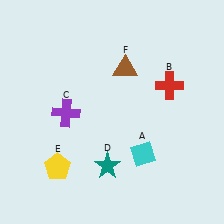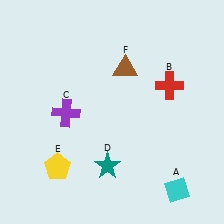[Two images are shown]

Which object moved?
The cyan diamond (A) moved down.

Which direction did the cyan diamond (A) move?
The cyan diamond (A) moved down.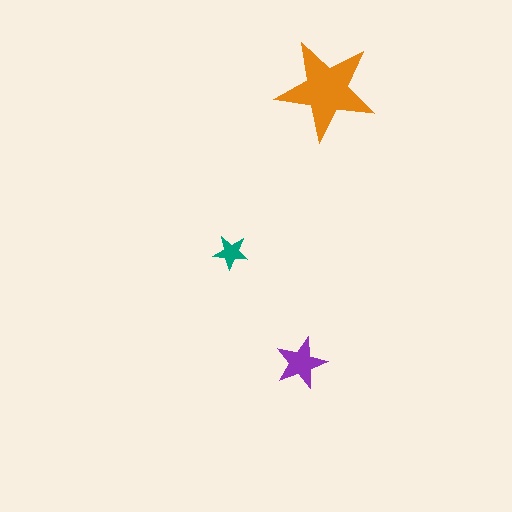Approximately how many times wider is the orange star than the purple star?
About 2 times wider.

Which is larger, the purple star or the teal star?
The purple one.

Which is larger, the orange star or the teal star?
The orange one.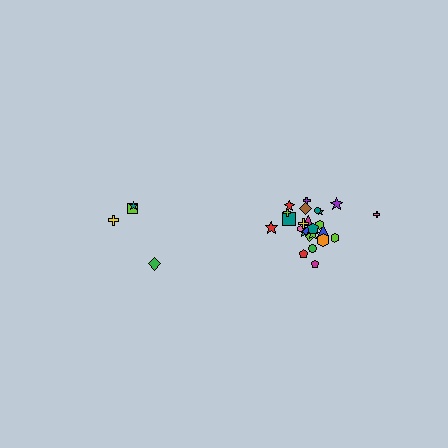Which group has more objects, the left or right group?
The right group.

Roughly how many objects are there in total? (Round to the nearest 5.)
Roughly 30 objects in total.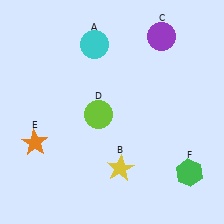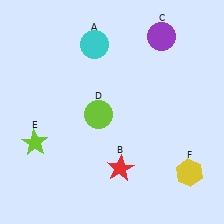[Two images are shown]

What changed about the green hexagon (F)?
In Image 1, F is green. In Image 2, it changed to yellow.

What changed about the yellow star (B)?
In Image 1, B is yellow. In Image 2, it changed to red.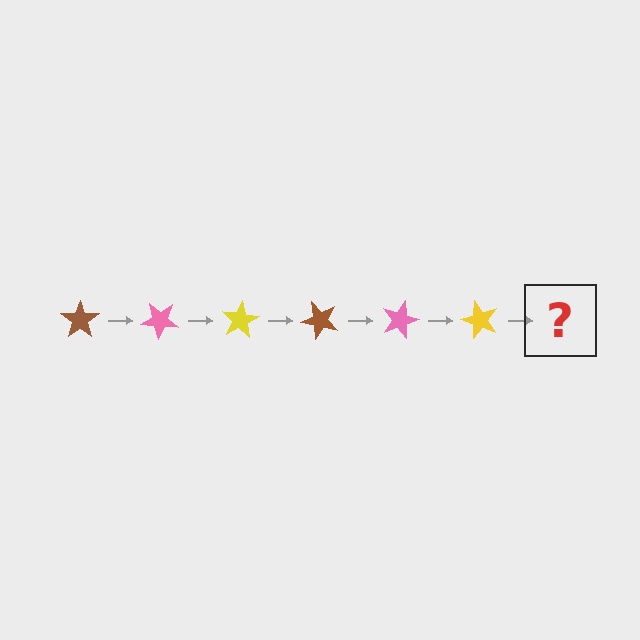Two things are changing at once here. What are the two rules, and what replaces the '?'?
The two rules are that it rotates 40 degrees each step and the color cycles through brown, pink, and yellow. The '?' should be a brown star, rotated 240 degrees from the start.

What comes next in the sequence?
The next element should be a brown star, rotated 240 degrees from the start.